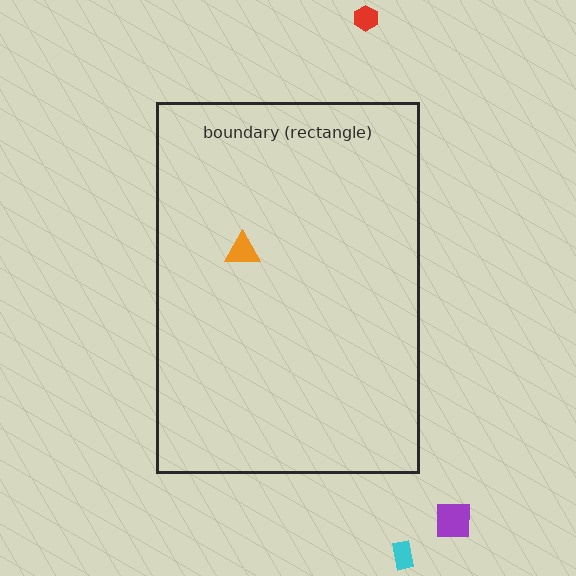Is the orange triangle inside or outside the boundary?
Inside.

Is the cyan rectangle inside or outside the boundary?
Outside.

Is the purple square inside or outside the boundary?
Outside.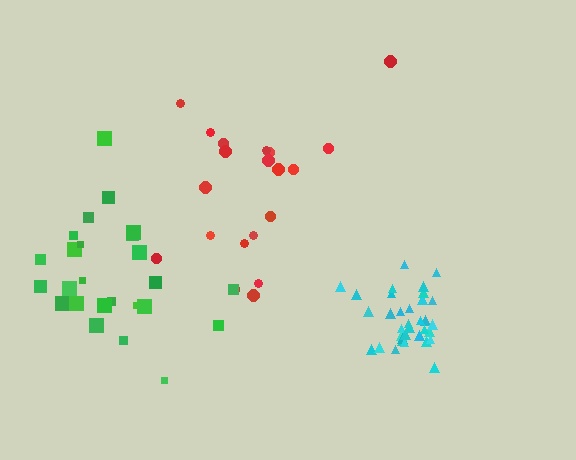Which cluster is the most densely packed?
Cyan.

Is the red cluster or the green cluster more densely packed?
Green.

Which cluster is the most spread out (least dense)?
Red.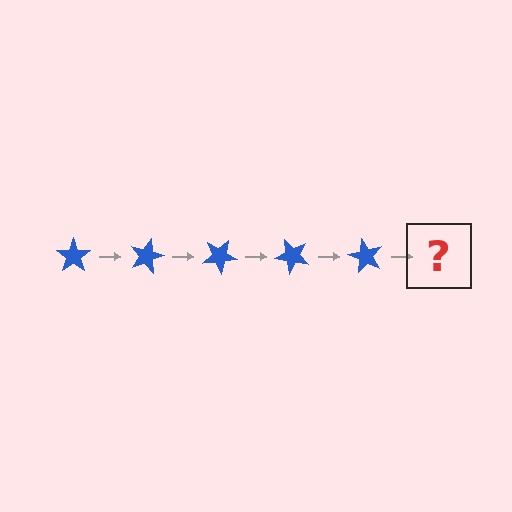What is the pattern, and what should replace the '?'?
The pattern is that the star rotates 15 degrees each step. The '?' should be a blue star rotated 75 degrees.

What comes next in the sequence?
The next element should be a blue star rotated 75 degrees.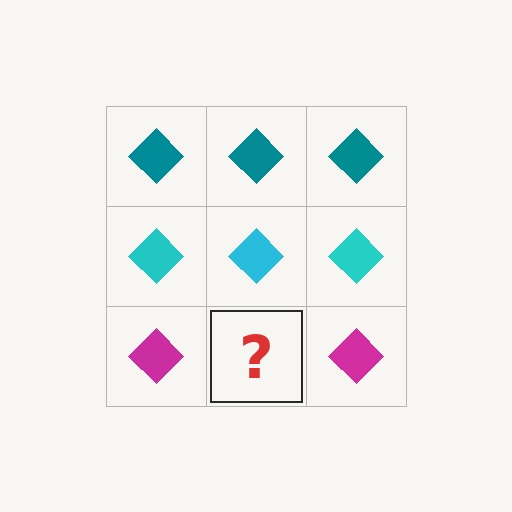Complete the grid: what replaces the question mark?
The question mark should be replaced with a magenta diamond.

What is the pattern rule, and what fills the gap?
The rule is that each row has a consistent color. The gap should be filled with a magenta diamond.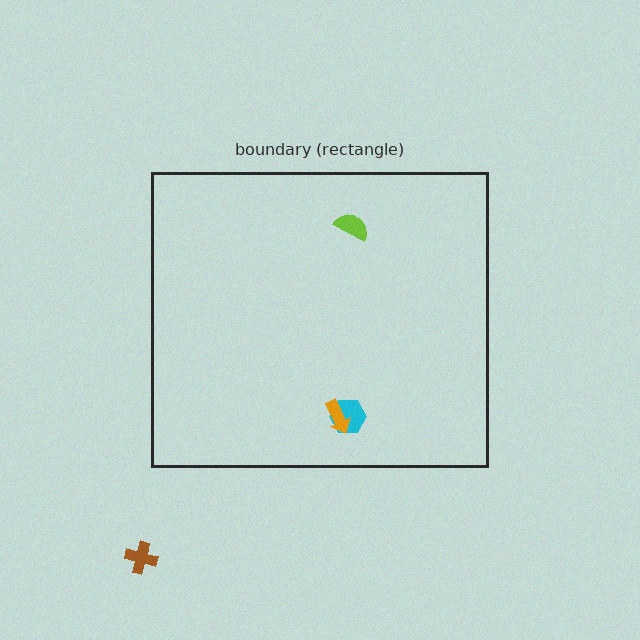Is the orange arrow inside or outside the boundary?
Inside.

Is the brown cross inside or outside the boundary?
Outside.